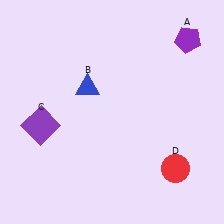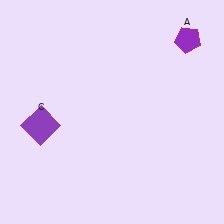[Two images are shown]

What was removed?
The red circle (D), the blue triangle (B) were removed in Image 2.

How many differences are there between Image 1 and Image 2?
There are 2 differences between the two images.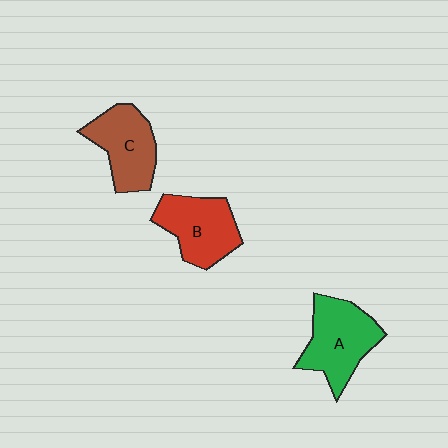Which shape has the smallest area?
Shape C (brown).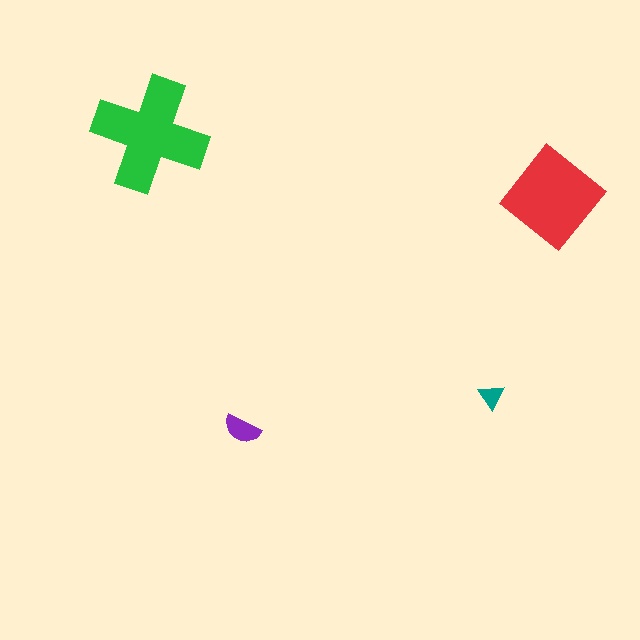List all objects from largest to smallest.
The green cross, the red diamond, the purple semicircle, the teal triangle.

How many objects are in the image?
There are 4 objects in the image.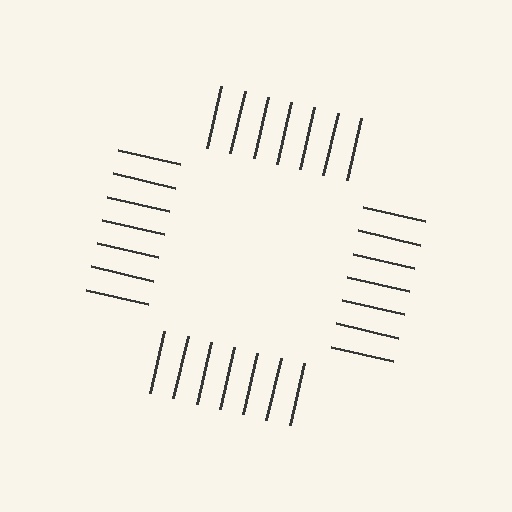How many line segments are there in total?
28 — 7 along each of the 4 edges.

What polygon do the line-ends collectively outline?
An illusory square — the line segments terminate on its edges but no continuous stroke is drawn.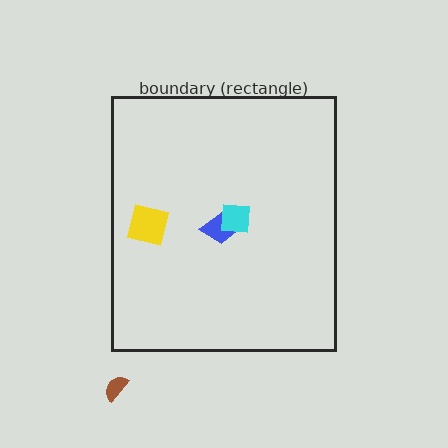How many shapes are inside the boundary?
3 inside, 1 outside.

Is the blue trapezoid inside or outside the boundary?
Inside.